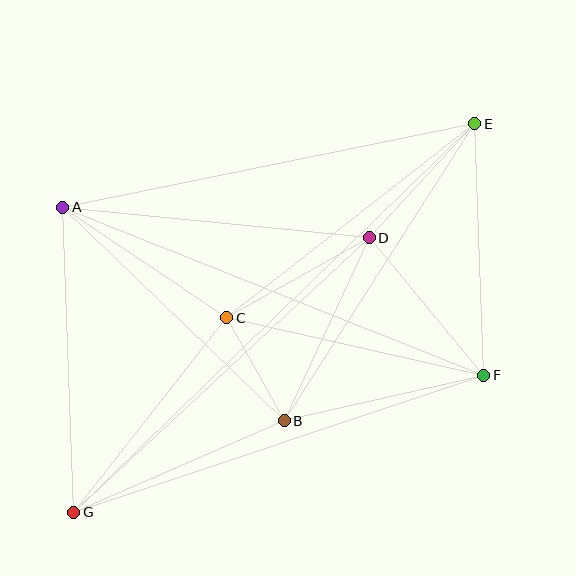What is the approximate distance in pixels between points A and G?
The distance between A and G is approximately 305 pixels.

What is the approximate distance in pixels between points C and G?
The distance between C and G is approximately 247 pixels.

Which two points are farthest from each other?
Points E and G are farthest from each other.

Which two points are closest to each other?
Points B and C are closest to each other.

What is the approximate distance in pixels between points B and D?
The distance between B and D is approximately 202 pixels.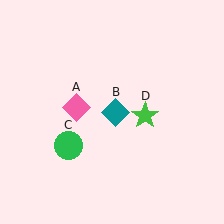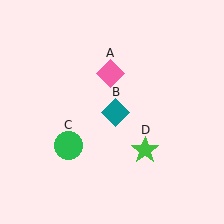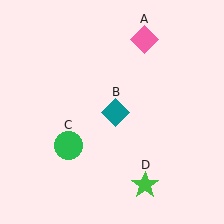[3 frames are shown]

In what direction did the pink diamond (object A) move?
The pink diamond (object A) moved up and to the right.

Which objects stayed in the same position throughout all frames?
Teal diamond (object B) and green circle (object C) remained stationary.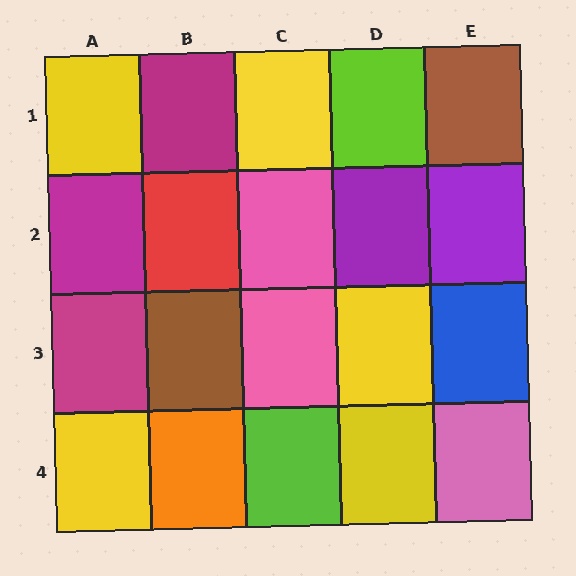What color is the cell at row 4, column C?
Lime.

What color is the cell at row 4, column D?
Yellow.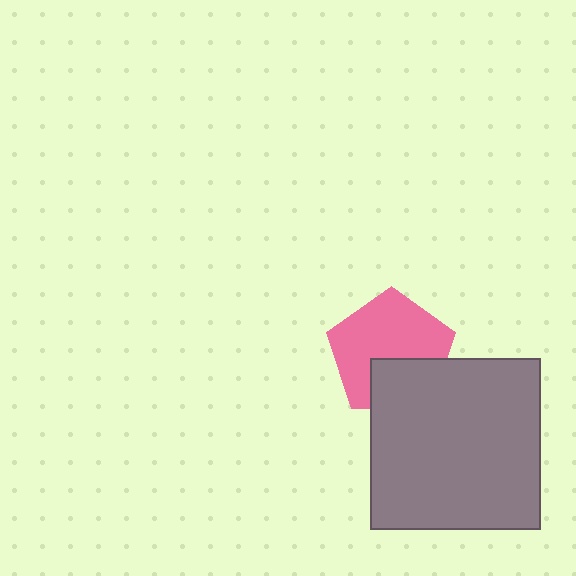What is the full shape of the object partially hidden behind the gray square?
The partially hidden object is a pink pentagon.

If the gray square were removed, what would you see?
You would see the complete pink pentagon.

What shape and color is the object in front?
The object in front is a gray square.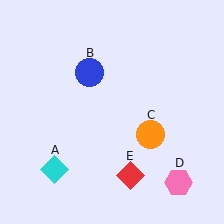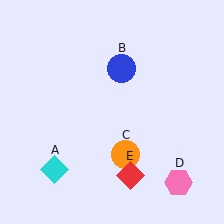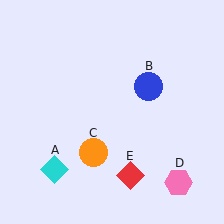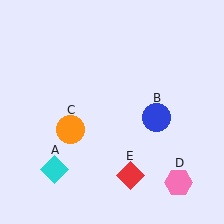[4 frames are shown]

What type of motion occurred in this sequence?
The blue circle (object B), orange circle (object C) rotated clockwise around the center of the scene.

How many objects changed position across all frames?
2 objects changed position: blue circle (object B), orange circle (object C).